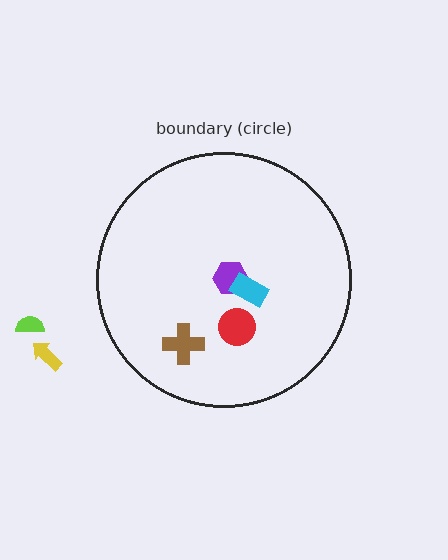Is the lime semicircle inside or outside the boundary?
Outside.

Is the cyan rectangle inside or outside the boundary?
Inside.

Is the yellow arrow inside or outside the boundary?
Outside.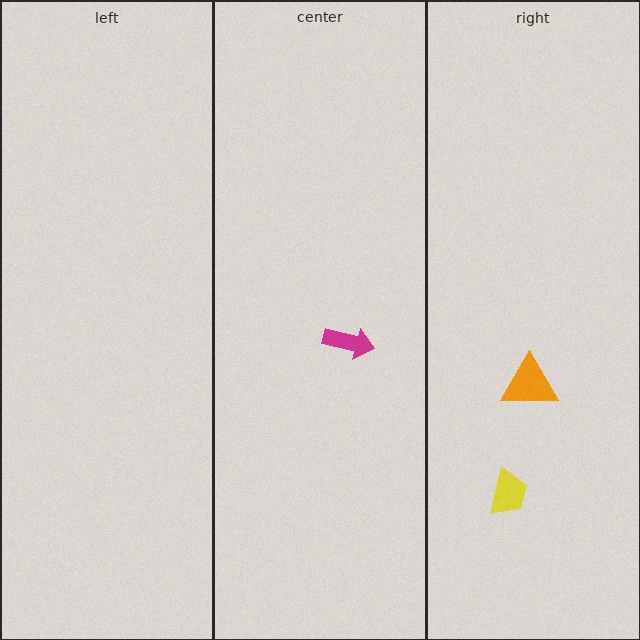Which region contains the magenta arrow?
The center region.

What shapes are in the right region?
The orange triangle, the yellow trapezoid.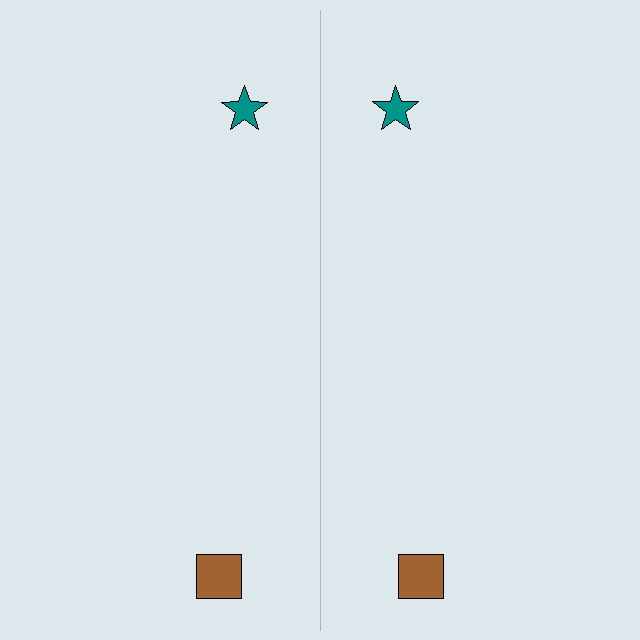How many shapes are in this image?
There are 4 shapes in this image.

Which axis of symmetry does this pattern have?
The pattern has a vertical axis of symmetry running through the center of the image.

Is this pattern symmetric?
Yes, this pattern has bilateral (reflection) symmetry.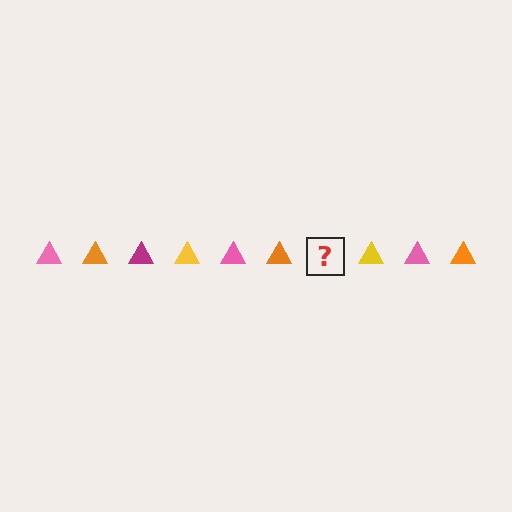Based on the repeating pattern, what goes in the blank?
The blank should be a magenta triangle.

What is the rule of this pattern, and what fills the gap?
The rule is that the pattern cycles through pink, orange, magenta, yellow triangles. The gap should be filled with a magenta triangle.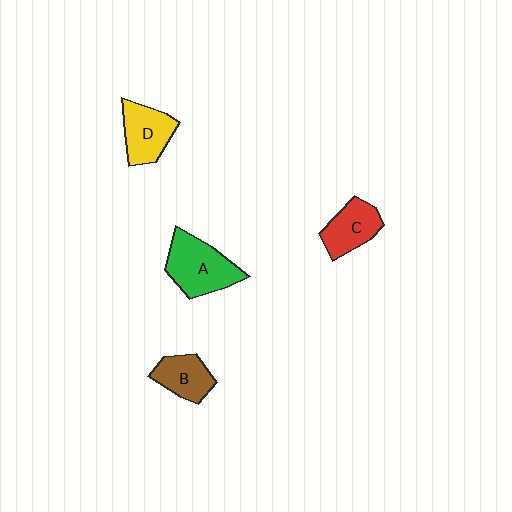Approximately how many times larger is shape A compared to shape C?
Approximately 1.4 times.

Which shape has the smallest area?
Shape B (brown).